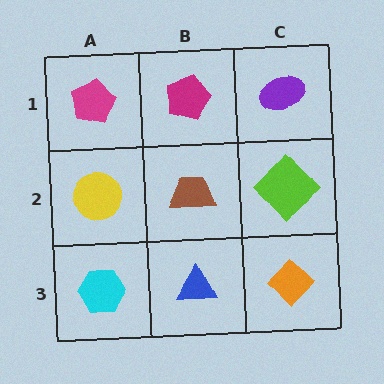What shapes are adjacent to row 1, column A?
A yellow circle (row 2, column A), a magenta pentagon (row 1, column B).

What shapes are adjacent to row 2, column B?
A magenta pentagon (row 1, column B), a blue triangle (row 3, column B), a yellow circle (row 2, column A), a lime diamond (row 2, column C).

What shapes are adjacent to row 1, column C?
A lime diamond (row 2, column C), a magenta pentagon (row 1, column B).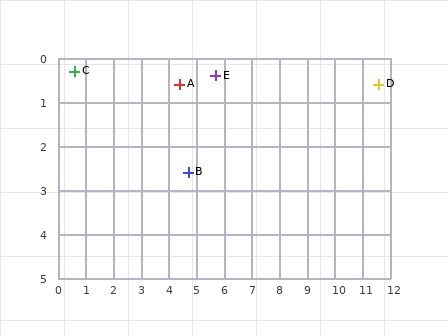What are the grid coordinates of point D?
Point D is at approximately (11.6, 0.6).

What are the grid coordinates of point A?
Point A is at approximately (4.4, 0.6).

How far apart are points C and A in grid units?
Points C and A are about 3.8 grid units apart.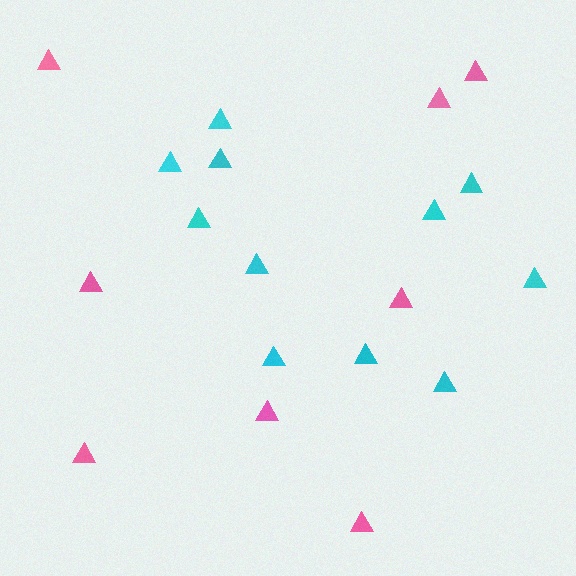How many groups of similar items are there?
There are 2 groups: one group of pink triangles (8) and one group of cyan triangles (11).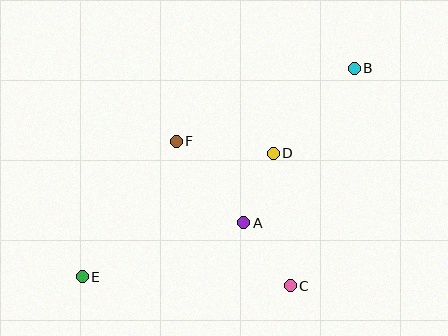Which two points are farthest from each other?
Points B and E are farthest from each other.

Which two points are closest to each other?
Points A and D are closest to each other.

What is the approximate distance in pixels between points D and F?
The distance between D and F is approximately 98 pixels.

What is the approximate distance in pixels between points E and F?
The distance between E and F is approximately 165 pixels.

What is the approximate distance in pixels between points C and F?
The distance between C and F is approximately 184 pixels.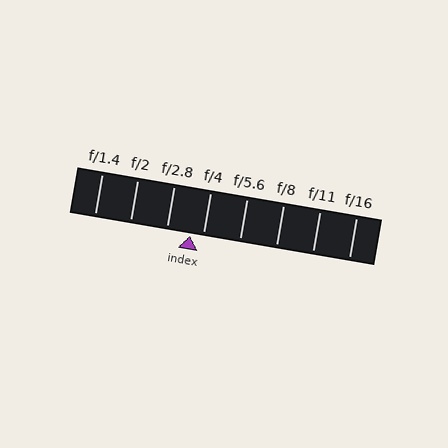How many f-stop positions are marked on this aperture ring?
There are 8 f-stop positions marked.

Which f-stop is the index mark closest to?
The index mark is closest to f/4.